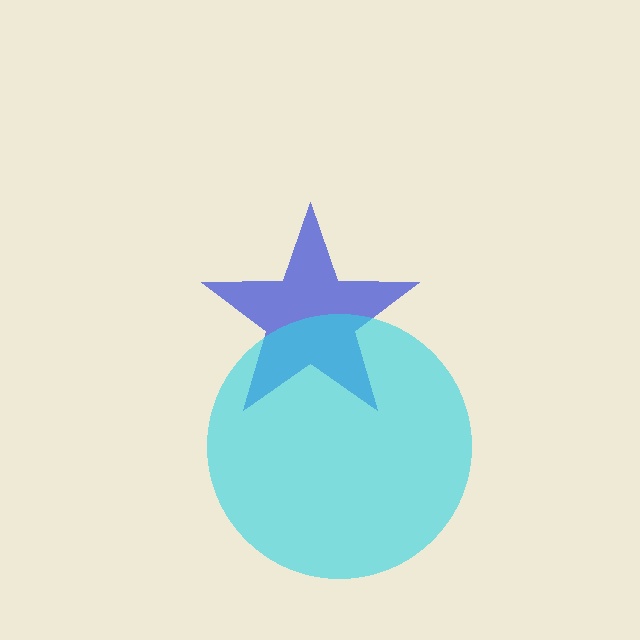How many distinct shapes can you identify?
There are 2 distinct shapes: a blue star, a cyan circle.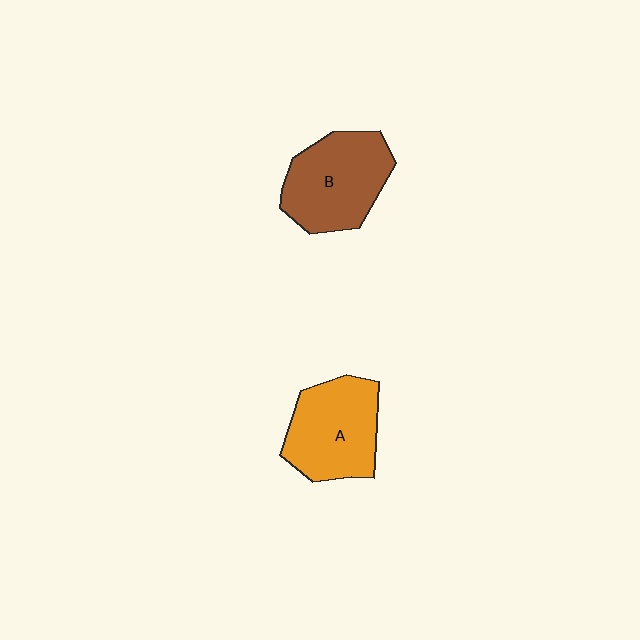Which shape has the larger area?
Shape B (brown).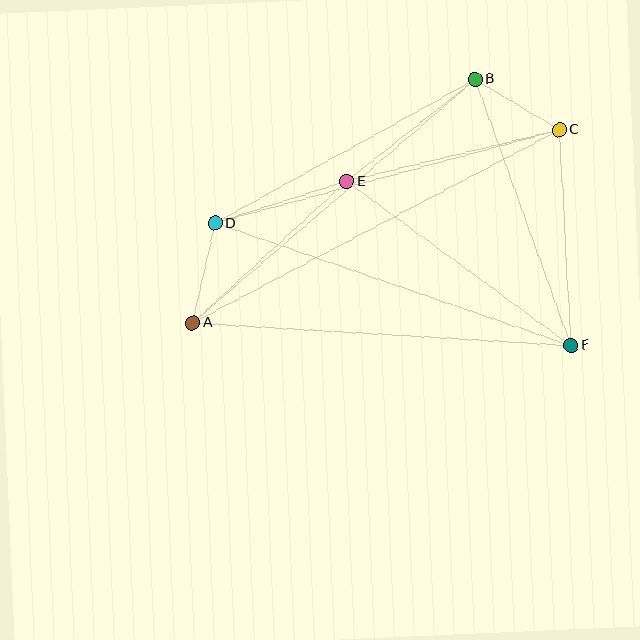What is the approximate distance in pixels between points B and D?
The distance between B and D is approximately 297 pixels.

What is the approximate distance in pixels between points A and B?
The distance between A and B is approximately 373 pixels.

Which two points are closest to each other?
Points B and C are closest to each other.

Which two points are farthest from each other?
Points A and C are farthest from each other.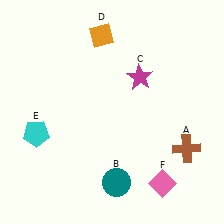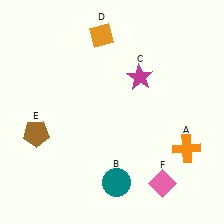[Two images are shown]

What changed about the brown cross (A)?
In Image 1, A is brown. In Image 2, it changed to orange.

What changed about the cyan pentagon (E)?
In Image 1, E is cyan. In Image 2, it changed to brown.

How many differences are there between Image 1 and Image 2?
There are 2 differences between the two images.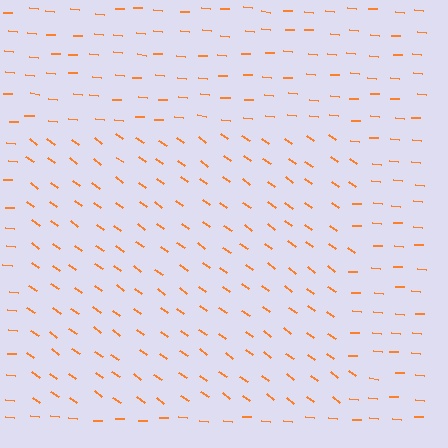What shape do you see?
I see a rectangle.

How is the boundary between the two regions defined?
The boundary is defined purely by a change in line orientation (approximately 32 degrees difference). All lines are the same color and thickness.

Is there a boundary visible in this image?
Yes, there is a texture boundary formed by a change in line orientation.